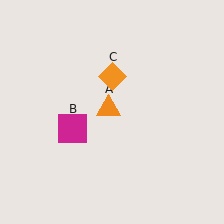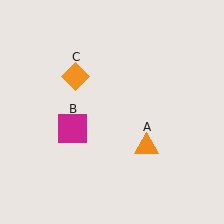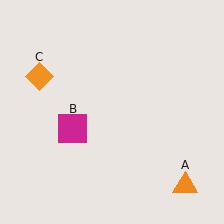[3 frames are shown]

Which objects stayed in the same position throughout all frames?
Magenta square (object B) remained stationary.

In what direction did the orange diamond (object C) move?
The orange diamond (object C) moved left.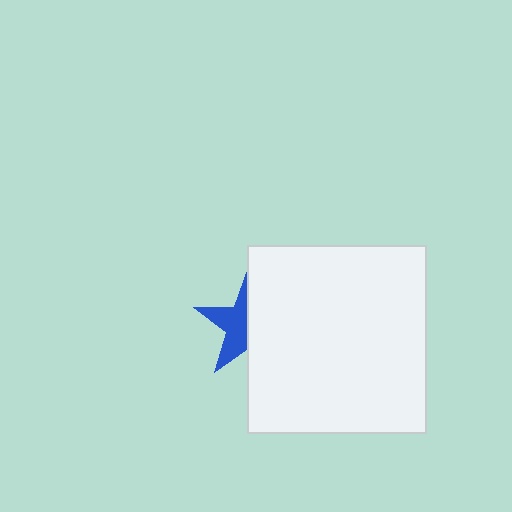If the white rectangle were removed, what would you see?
You would see the complete blue star.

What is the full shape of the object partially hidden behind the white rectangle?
The partially hidden object is a blue star.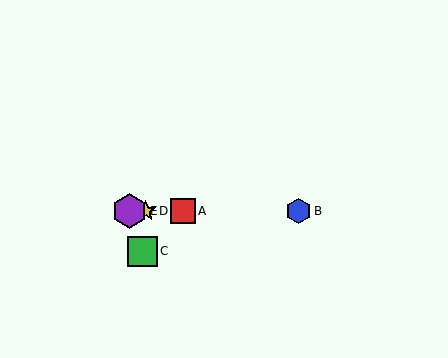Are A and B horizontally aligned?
Yes, both are at y≈211.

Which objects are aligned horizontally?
Objects A, B, D, E are aligned horizontally.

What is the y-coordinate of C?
Object C is at y≈251.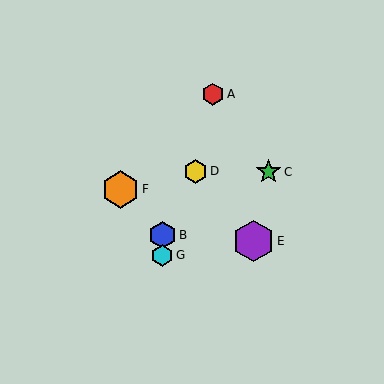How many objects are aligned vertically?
2 objects (B, G) are aligned vertically.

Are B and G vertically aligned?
Yes, both are at x≈162.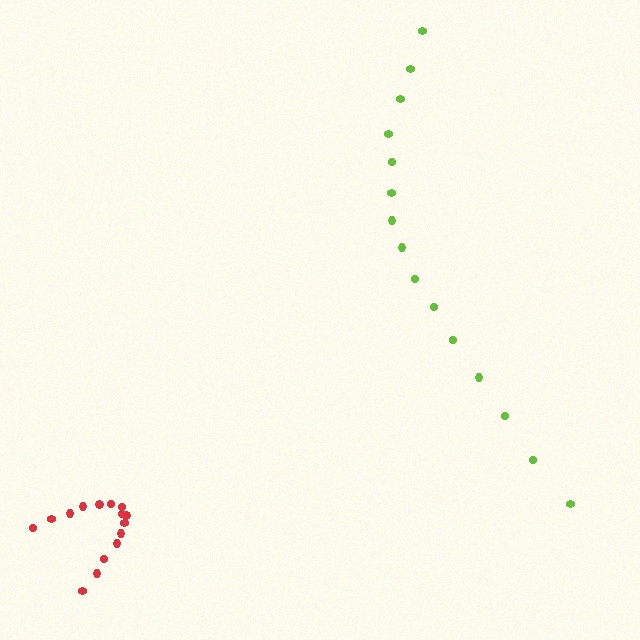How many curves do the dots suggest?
There are 2 distinct paths.